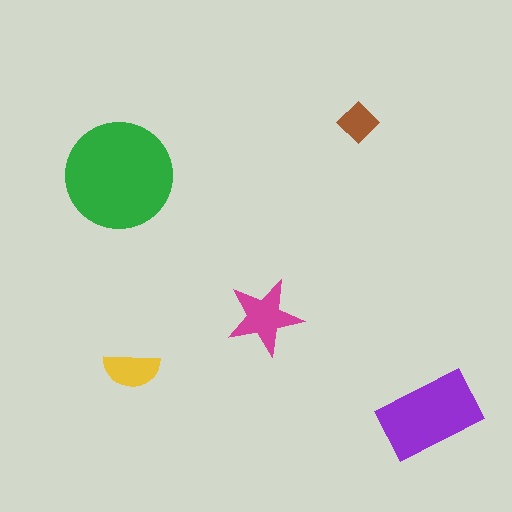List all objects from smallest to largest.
The brown diamond, the yellow semicircle, the magenta star, the purple rectangle, the green circle.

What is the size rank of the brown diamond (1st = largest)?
5th.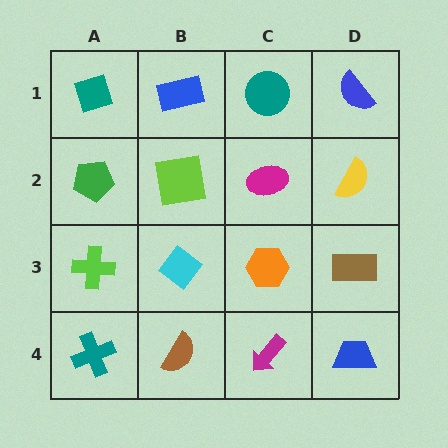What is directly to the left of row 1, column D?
A teal circle.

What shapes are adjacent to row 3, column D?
A yellow semicircle (row 2, column D), a blue trapezoid (row 4, column D), an orange hexagon (row 3, column C).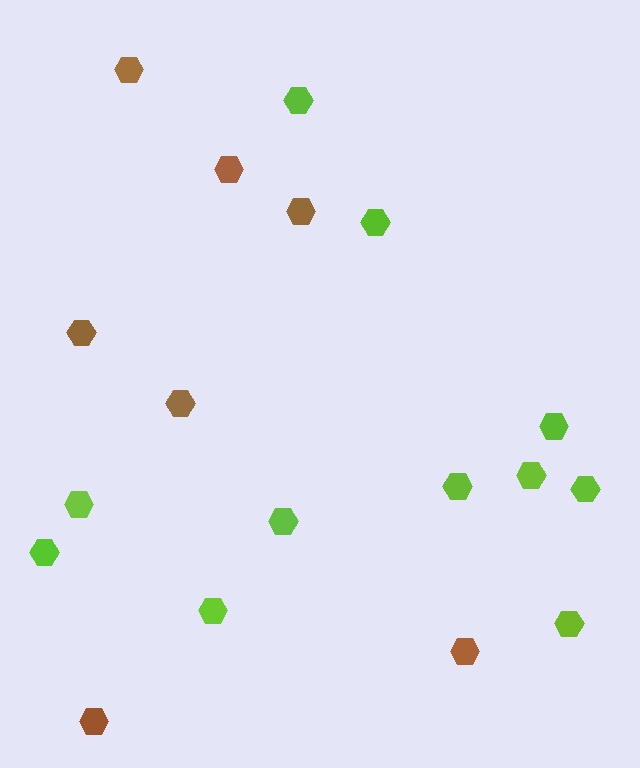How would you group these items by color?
There are 2 groups: one group of brown hexagons (7) and one group of lime hexagons (11).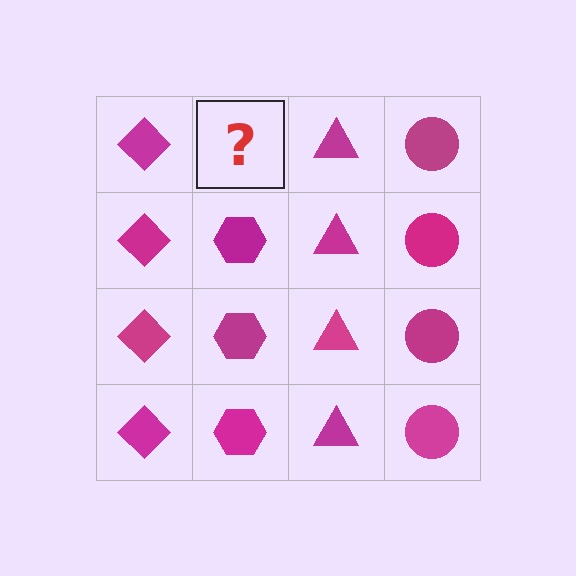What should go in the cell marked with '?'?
The missing cell should contain a magenta hexagon.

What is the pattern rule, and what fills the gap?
The rule is that each column has a consistent shape. The gap should be filled with a magenta hexagon.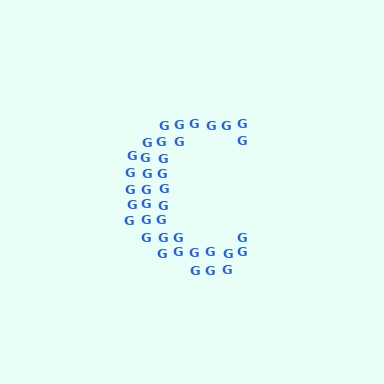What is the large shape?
The large shape is the letter C.